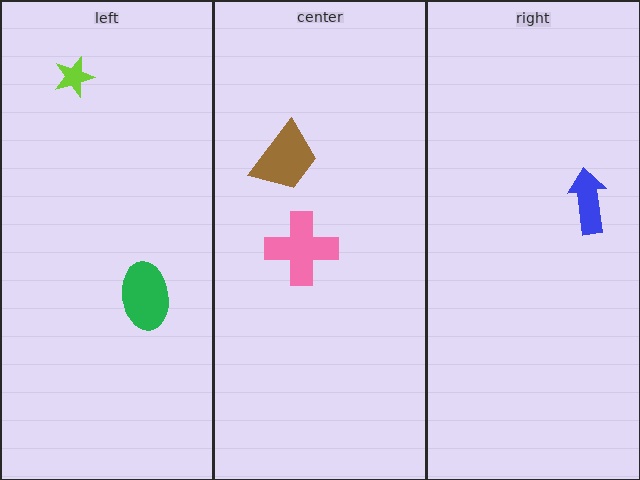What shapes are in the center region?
The pink cross, the brown trapezoid.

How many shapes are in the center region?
2.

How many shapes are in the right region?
1.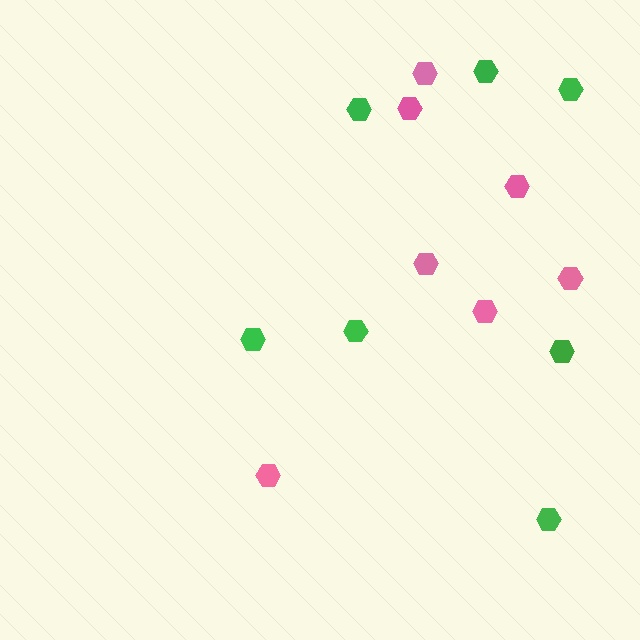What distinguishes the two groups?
There are 2 groups: one group of green hexagons (7) and one group of pink hexagons (7).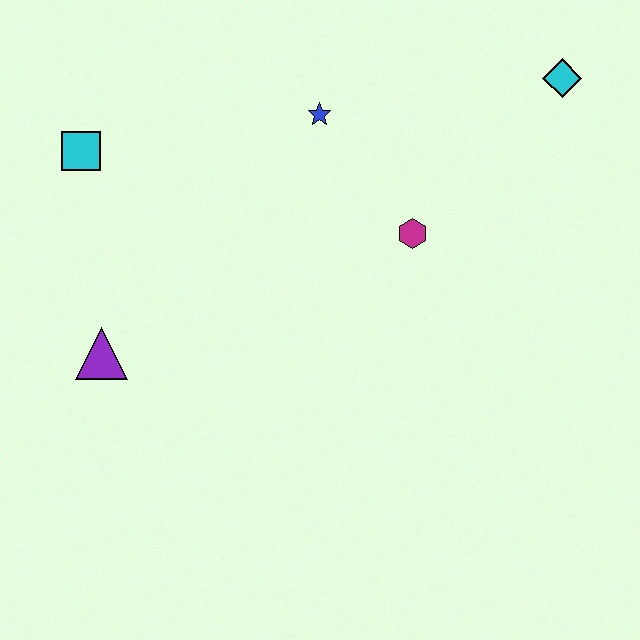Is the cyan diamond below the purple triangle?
No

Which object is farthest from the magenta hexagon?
The cyan square is farthest from the magenta hexagon.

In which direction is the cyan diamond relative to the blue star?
The cyan diamond is to the right of the blue star.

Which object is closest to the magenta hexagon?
The blue star is closest to the magenta hexagon.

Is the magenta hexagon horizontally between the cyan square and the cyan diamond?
Yes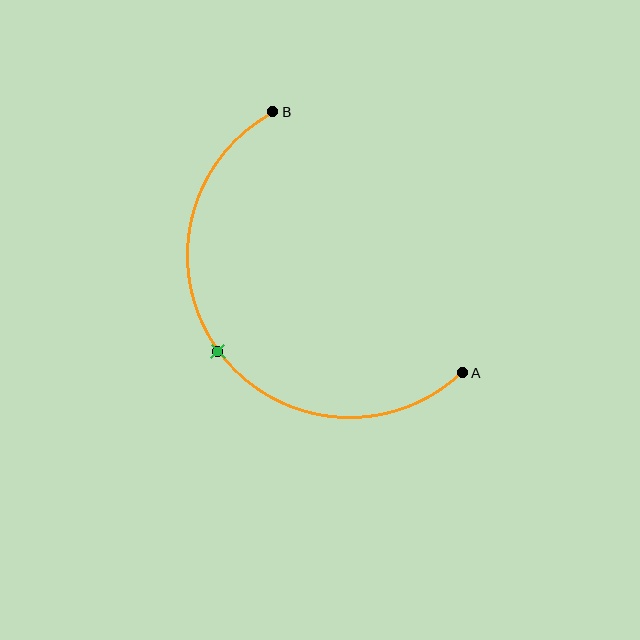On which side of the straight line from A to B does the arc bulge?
The arc bulges below and to the left of the straight line connecting A and B.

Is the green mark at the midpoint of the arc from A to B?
Yes. The green mark lies on the arc at equal arc-length from both A and B — it is the arc midpoint.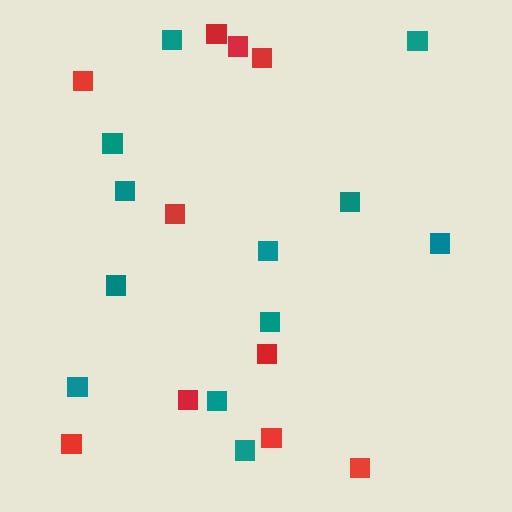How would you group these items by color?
There are 2 groups: one group of red squares (10) and one group of teal squares (12).